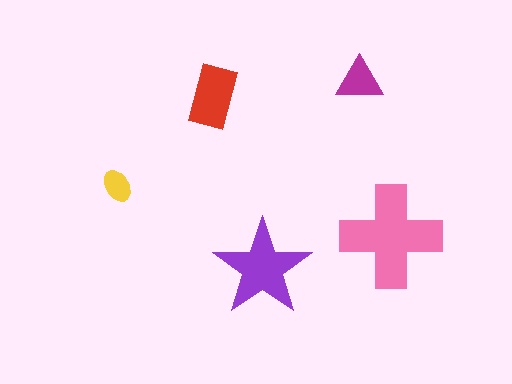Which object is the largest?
The pink cross.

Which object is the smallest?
The yellow ellipse.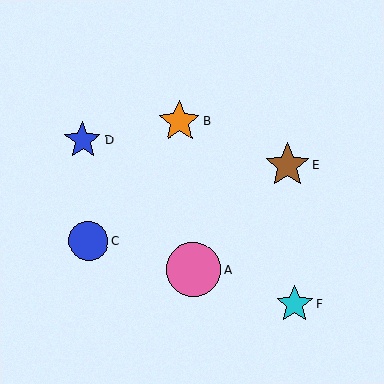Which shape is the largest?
The pink circle (labeled A) is the largest.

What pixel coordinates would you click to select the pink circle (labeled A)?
Click at (193, 270) to select the pink circle A.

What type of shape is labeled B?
Shape B is an orange star.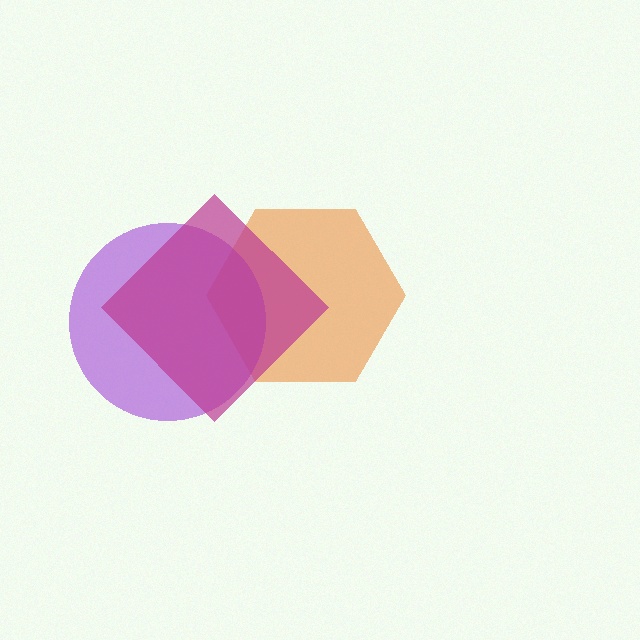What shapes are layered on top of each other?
The layered shapes are: an orange hexagon, a purple circle, a magenta diamond.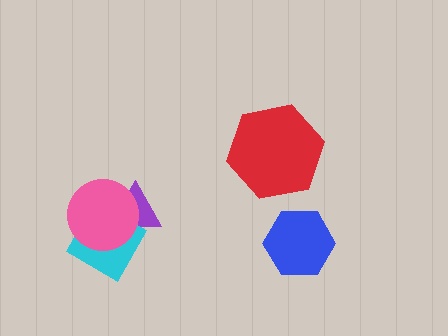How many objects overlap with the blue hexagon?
0 objects overlap with the blue hexagon.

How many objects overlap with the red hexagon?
0 objects overlap with the red hexagon.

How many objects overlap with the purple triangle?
2 objects overlap with the purple triangle.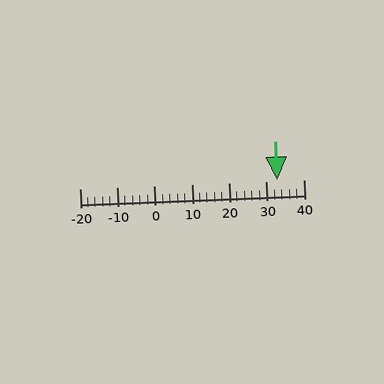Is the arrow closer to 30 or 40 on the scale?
The arrow is closer to 30.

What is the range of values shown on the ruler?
The ruler shows values from -20 to 40.